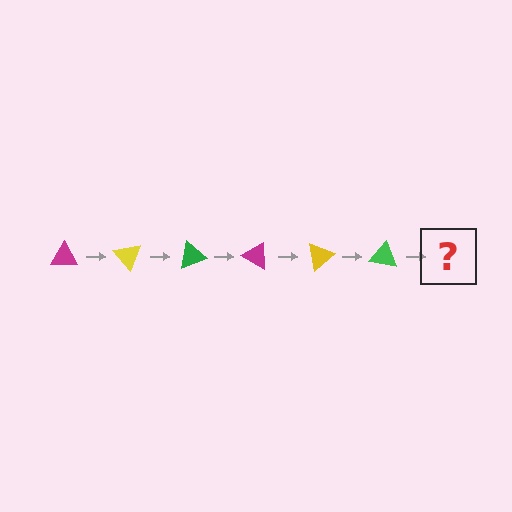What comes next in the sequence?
The next element should be a magenta triangle, rotated 300 degrees from the start.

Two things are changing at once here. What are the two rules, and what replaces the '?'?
The two rules are that it rotates 50 degrees each step and the color cycles through magenta, yellow, and green. The '?' should be a magenta triangle, rotated 300 degrees from the start.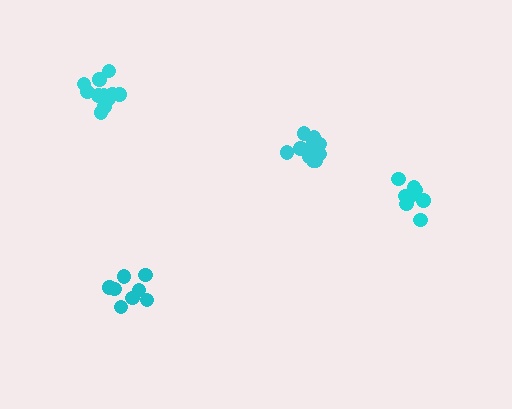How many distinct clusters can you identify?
There are 4 distinct clusters.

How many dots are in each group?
Group 1: 9 dots, Group 2: 11 dots, Group 3: 8 dots, Group 4: 12 dots (40 total).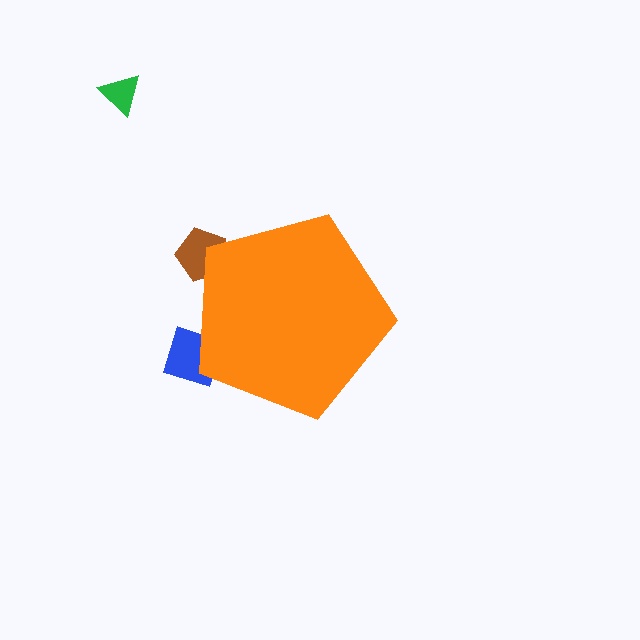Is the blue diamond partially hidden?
Yes, the blue diamond is partially hidden behind the orange pentagon.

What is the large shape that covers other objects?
An orange pentagon.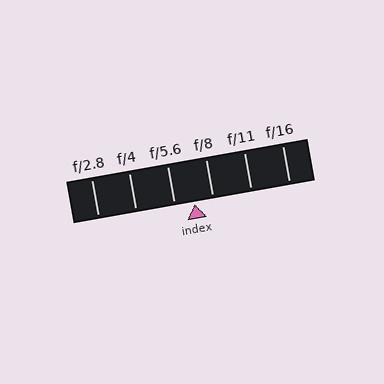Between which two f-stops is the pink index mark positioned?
The index mark is between f/5.6 and f/8.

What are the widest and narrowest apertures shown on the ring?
The widest aperture shown is f/2.8 and the narrowest is f/16.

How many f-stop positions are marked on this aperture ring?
There are 6 f-stop positions marked.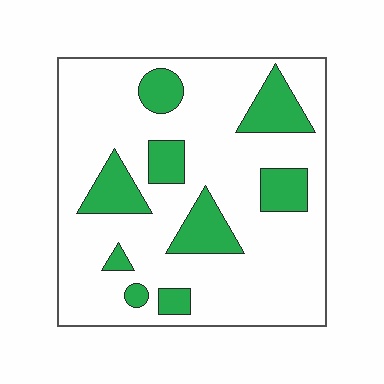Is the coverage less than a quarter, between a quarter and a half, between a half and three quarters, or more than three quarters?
Less than a quarter.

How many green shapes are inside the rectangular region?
9.